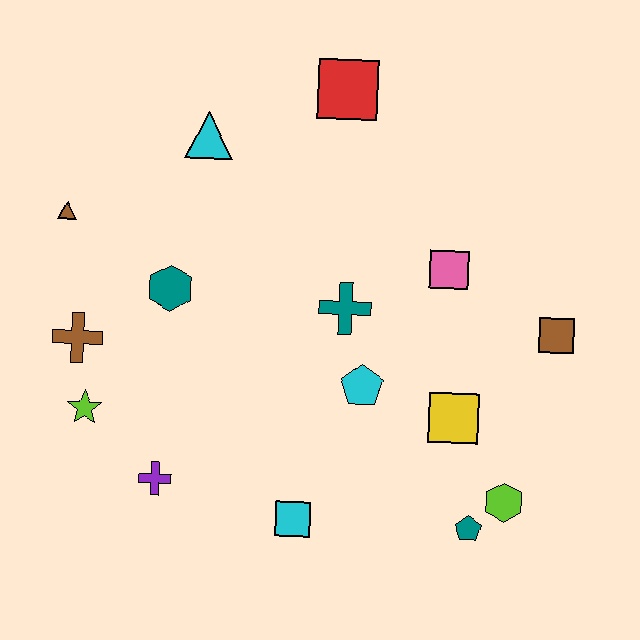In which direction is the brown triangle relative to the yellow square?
The brown triangle is to the left of the yellow square.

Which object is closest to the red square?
The cyan triangle is closest to the red square.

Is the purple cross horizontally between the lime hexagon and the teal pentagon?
No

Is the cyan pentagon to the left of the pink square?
Yes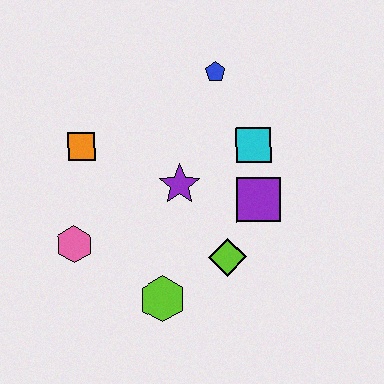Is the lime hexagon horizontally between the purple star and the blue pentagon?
No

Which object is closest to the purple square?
The cyan square is closest to the purple square.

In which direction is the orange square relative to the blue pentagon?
The orange square is to the left of the blue pentagon.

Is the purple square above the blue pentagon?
No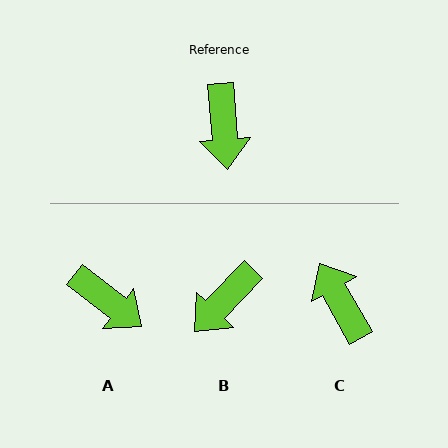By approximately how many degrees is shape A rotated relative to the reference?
Approximately 47 degrees counter-clockwise.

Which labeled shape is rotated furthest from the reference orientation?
C, about 155 degrees away.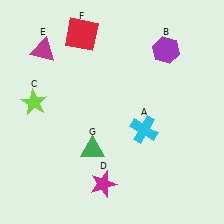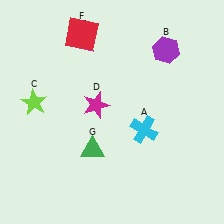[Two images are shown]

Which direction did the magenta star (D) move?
The magenta star (D) moved up.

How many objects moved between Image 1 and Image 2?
2 objects moved between the two images.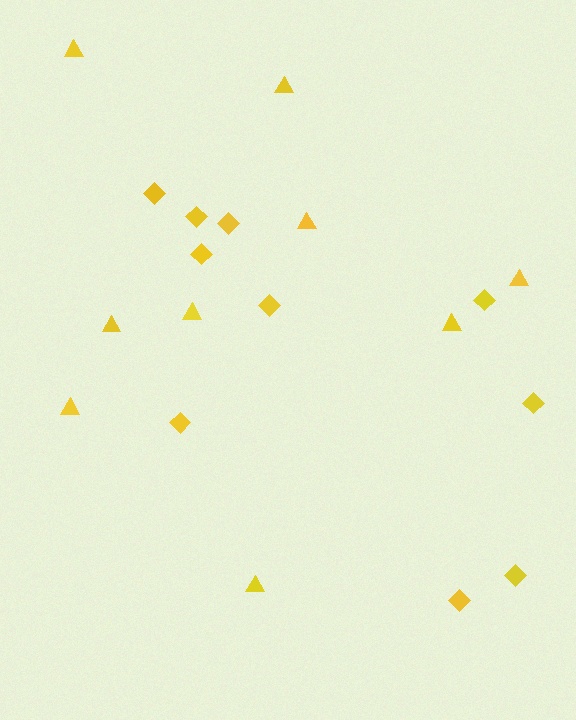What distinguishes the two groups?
There are 2 groups: one group of diamonds (10) and one group of triangles (9).